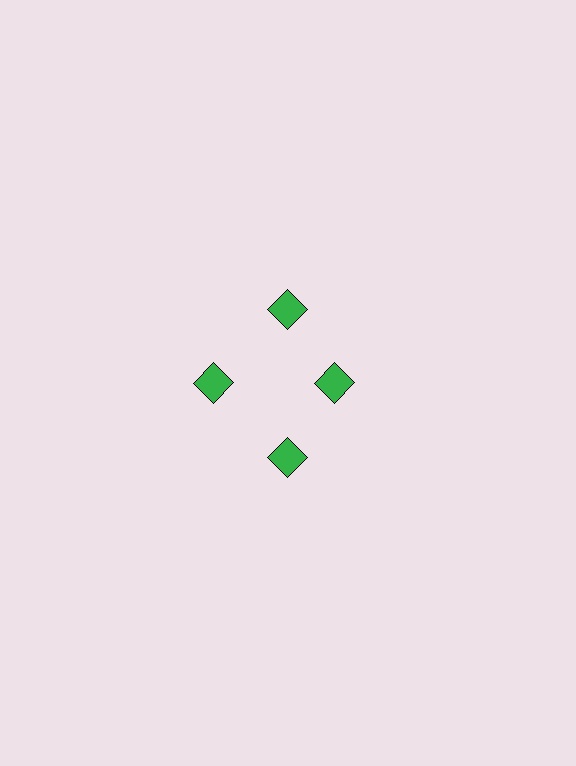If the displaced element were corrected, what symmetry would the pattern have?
It would have 4-fold rotational symmetry — the pattern would map onto itself every 90 degrees.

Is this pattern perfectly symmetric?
No. The 4 green diamonds are arranged in a ring, but one element near the 3 o'clock position is pulled inward toward the center, breaking the 4-fold rotational symmetry.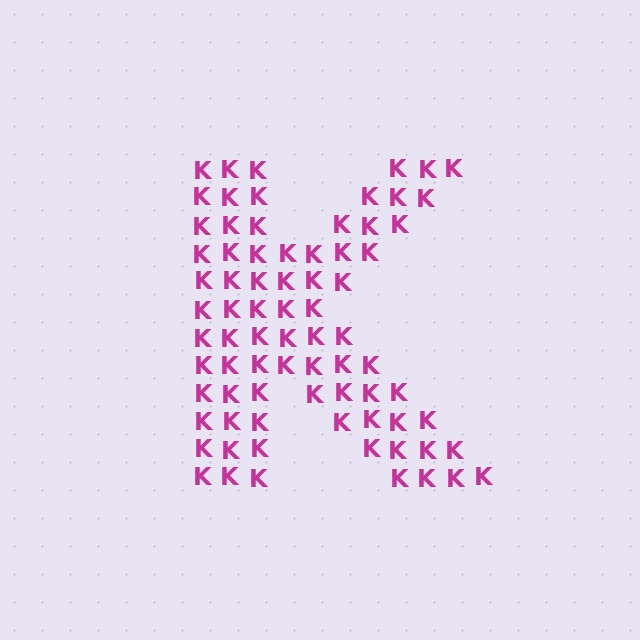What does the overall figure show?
The overall figure shows the letter K.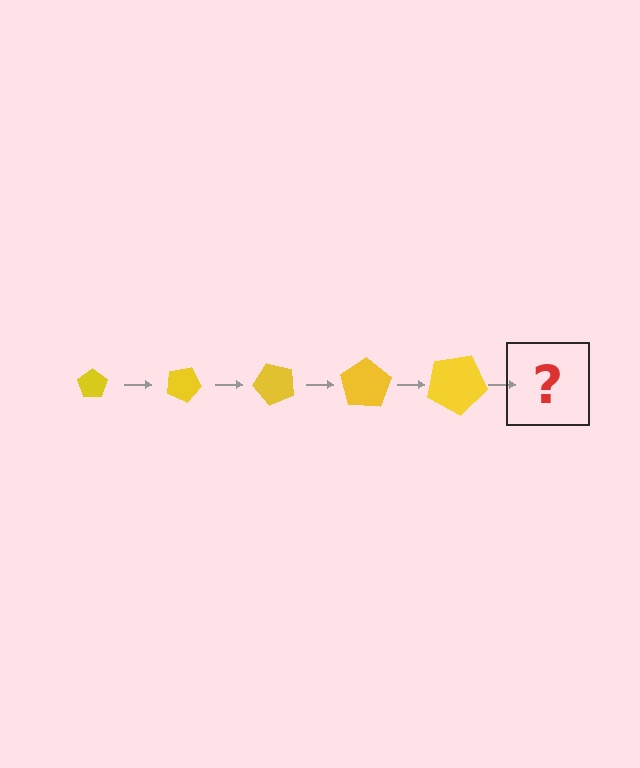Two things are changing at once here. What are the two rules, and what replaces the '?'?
The two rules are that the pentagon grows larger each step and it rotates 25 degrees each step. The '?' should be a pentagon, larger than the previous one and rotated 125 degrees from the start.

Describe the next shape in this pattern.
It should be a pentagon, larger than the previous one and rotated 125 degrees from the start.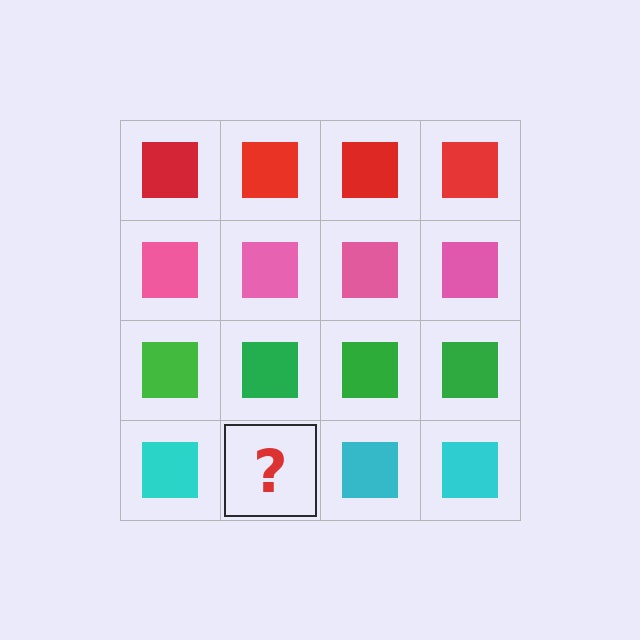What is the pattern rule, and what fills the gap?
The rule is that each row has a consistent color. The gap should be filled with a cyan square.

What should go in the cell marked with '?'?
The missing cell should contain a cyan square.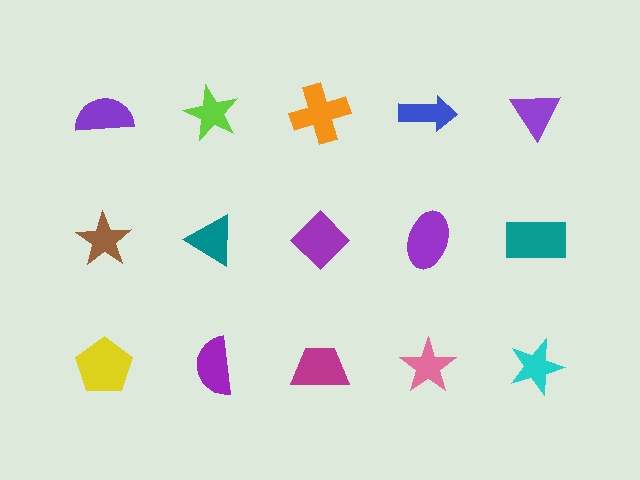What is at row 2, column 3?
A purple diamond.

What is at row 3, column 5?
A cyan star.